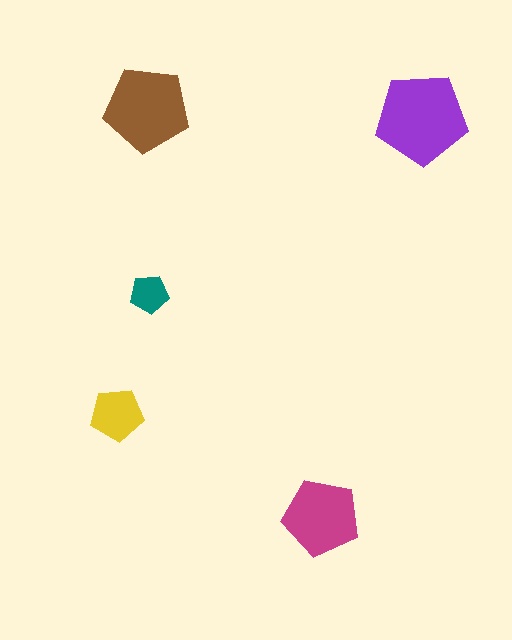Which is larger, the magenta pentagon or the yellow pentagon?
The magenta one.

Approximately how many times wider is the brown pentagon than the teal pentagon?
About 2 times wider.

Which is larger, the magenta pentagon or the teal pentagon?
The magenta one.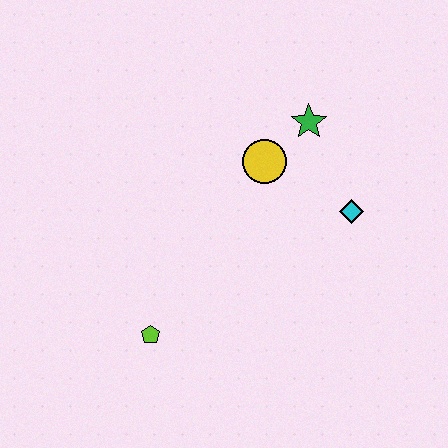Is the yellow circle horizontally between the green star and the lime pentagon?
Yes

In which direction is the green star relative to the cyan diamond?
The green star is above the cyan diamond.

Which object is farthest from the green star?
The lime pentagon is farthest from the green star.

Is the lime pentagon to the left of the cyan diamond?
Yes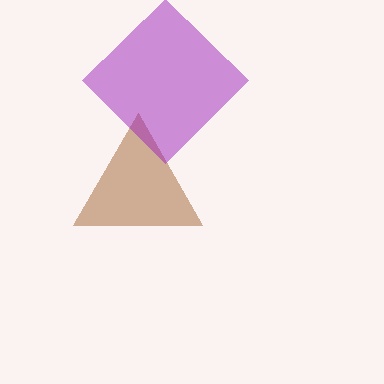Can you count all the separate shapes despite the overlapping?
Yes, there are 2 separate shapes.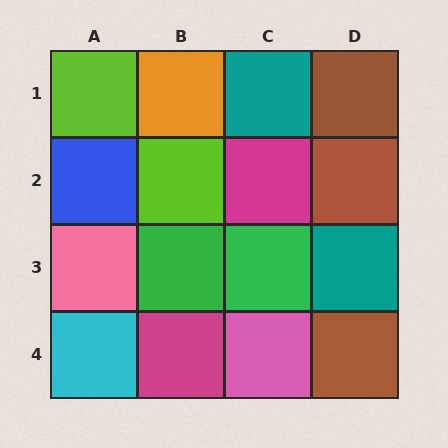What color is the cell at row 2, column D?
Brown.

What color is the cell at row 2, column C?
Magenta.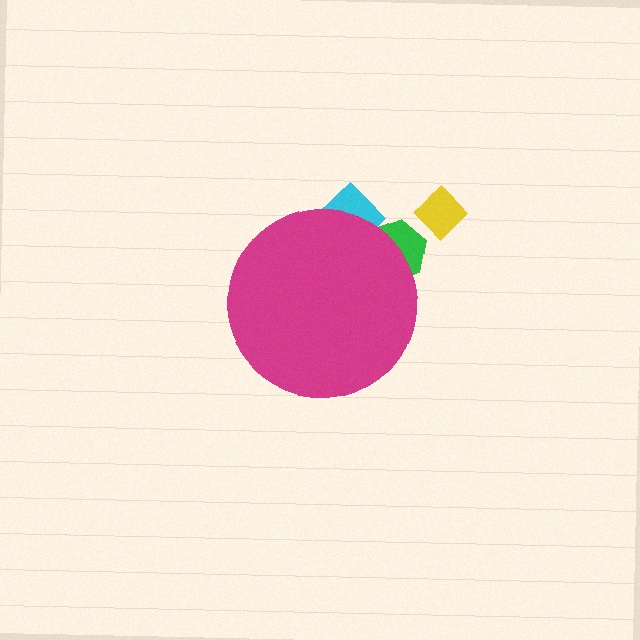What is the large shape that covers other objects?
A magenta circle.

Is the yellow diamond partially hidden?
No, the yellow diamond is fully visible.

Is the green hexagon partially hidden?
Yes, the green hexagon is partially hidden behind the magenta circle.